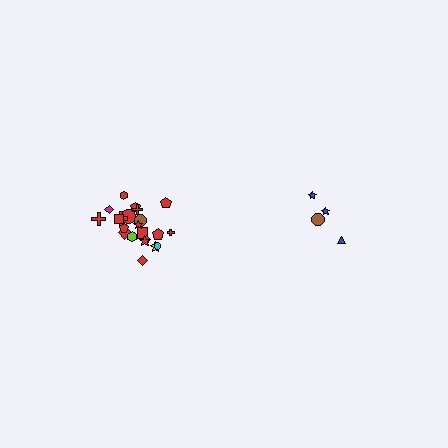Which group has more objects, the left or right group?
The left group.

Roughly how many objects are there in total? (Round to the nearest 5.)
Roughly 25 objects in total.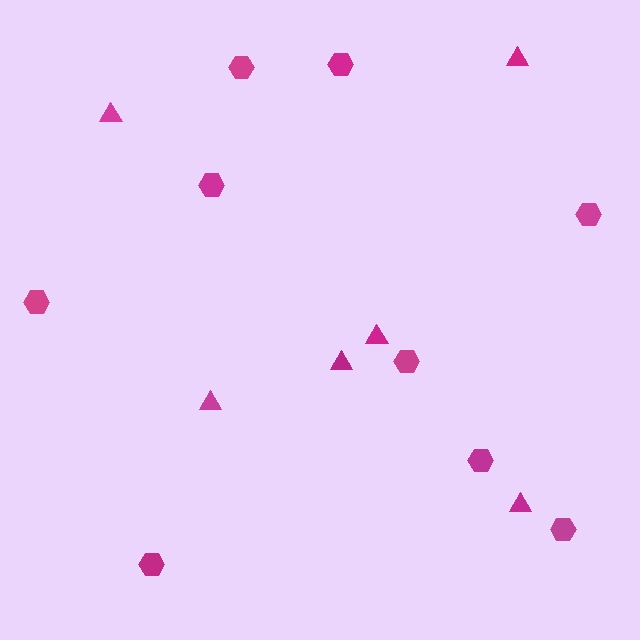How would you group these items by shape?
There are 2 groups: one group of triangles (6) and one group of hexagons (9).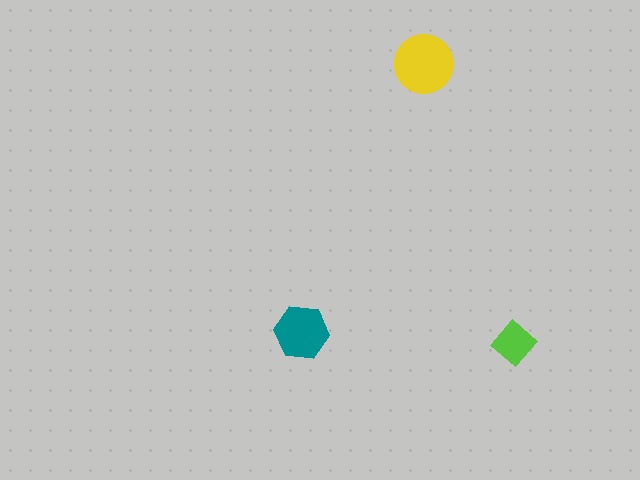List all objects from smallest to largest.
The lime diamond, the teal hexagon, the yellow circle.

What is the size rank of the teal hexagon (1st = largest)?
2nd.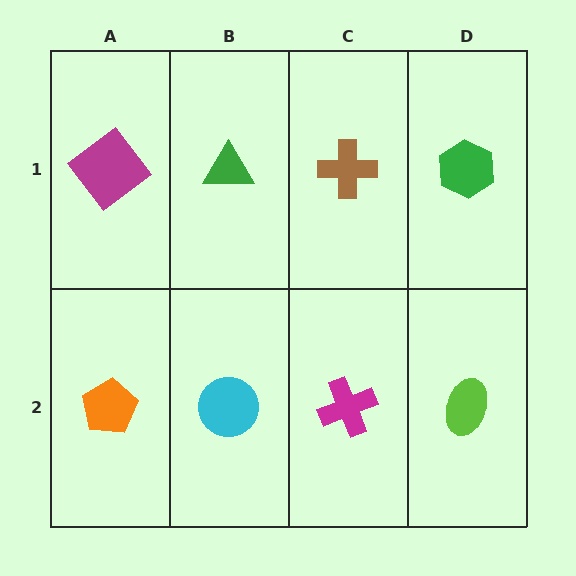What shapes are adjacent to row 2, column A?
A magenta diamond (row 1, column A), a cyan circle (row 2, column B).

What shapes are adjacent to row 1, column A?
An orange pentagon (row 2, column A), a green triangle (row 1, column B).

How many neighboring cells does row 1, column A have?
2.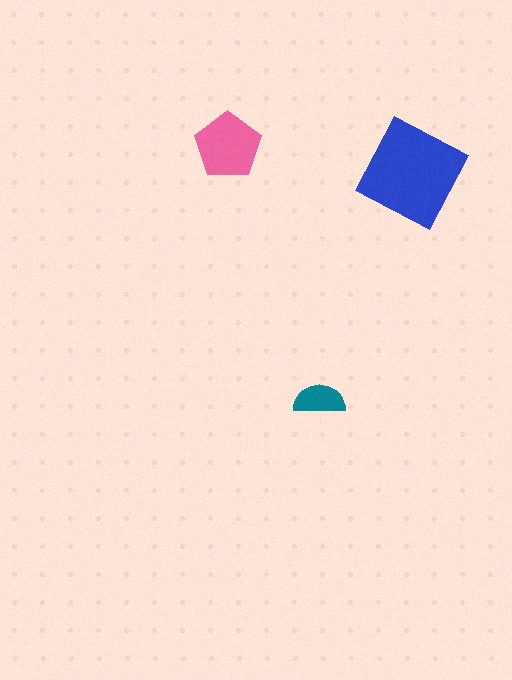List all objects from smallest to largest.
The teal semicircle, the pink pentagon, the blue diamond.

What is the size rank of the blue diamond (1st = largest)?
1st.